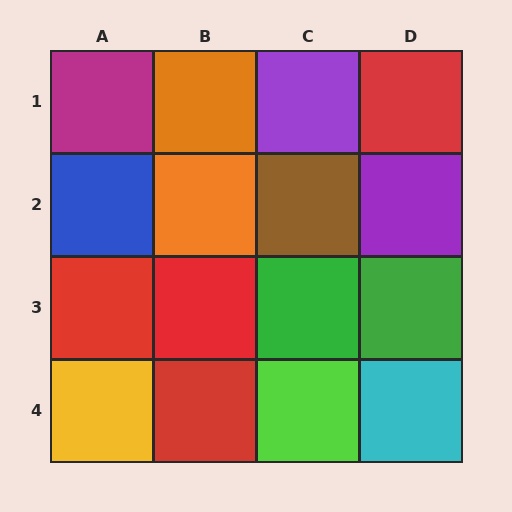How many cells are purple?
2 cells are purple.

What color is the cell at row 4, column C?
Lime.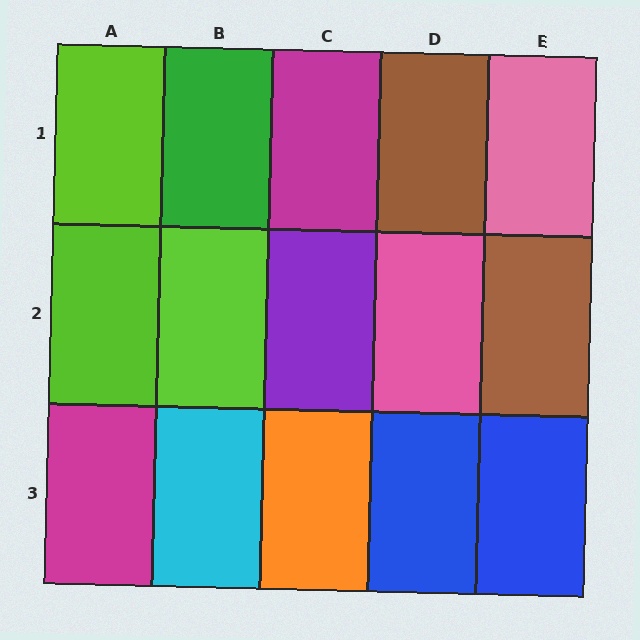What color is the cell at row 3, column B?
Cyan.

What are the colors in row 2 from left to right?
Lime, lime, purple, pink, brown.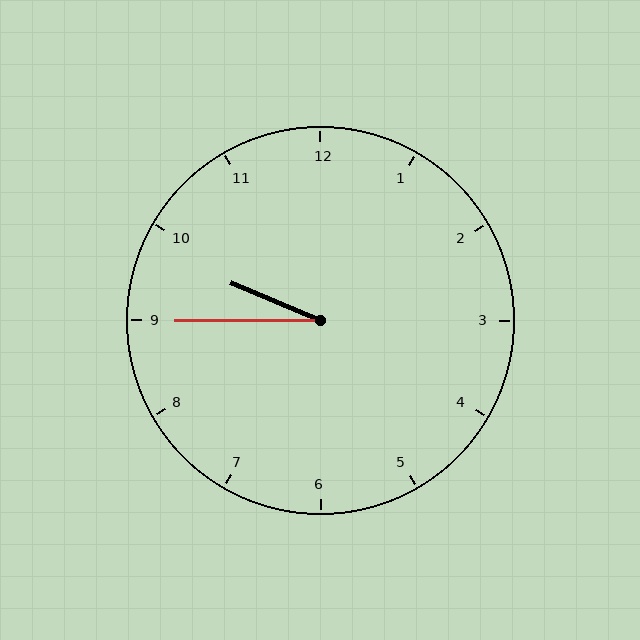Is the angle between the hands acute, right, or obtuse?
It is acute.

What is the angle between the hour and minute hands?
Approximately 22 degrees.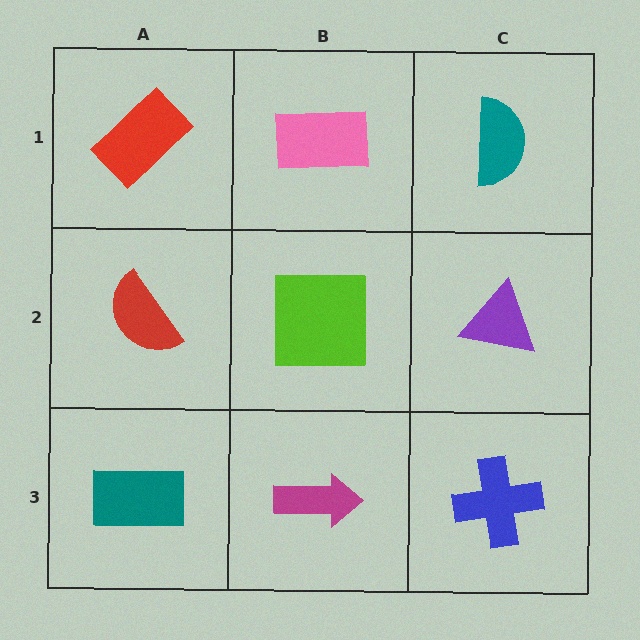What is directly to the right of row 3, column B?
A blue cross.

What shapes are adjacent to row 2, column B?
A pink rectangle (row 1, column B), a magenta arrow (row 3, column B), a red semicircle (row 2, column A), a purple triangle (row 2, column C).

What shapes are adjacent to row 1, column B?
A lime square (row 2, column B), a red rectangle (row 1, column A), a teal semicircle (row 1, column C).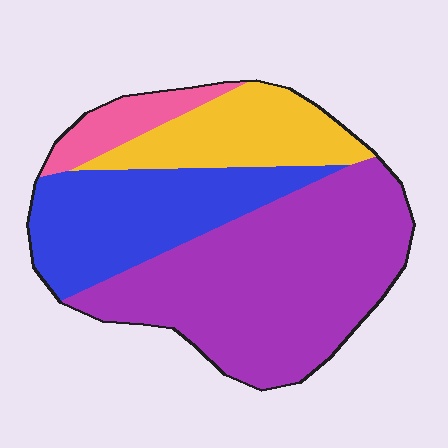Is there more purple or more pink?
Purple.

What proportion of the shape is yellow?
Yellow takes up about one sixth (1/6) of the shape.